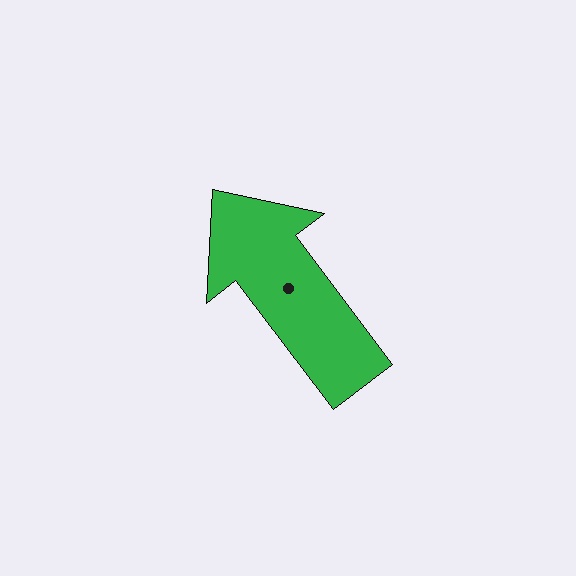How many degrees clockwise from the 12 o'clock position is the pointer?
Approximately 323 degrees.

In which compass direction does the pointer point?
Northwest.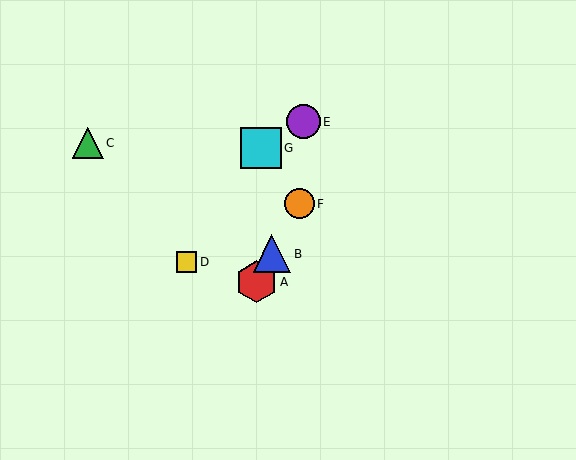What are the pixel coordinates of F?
Object F is at (300, 204).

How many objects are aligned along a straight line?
3 objects (A, B, F) are aligned along a straight line.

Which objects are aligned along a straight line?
Objects A, B, F are aligned along a straight line.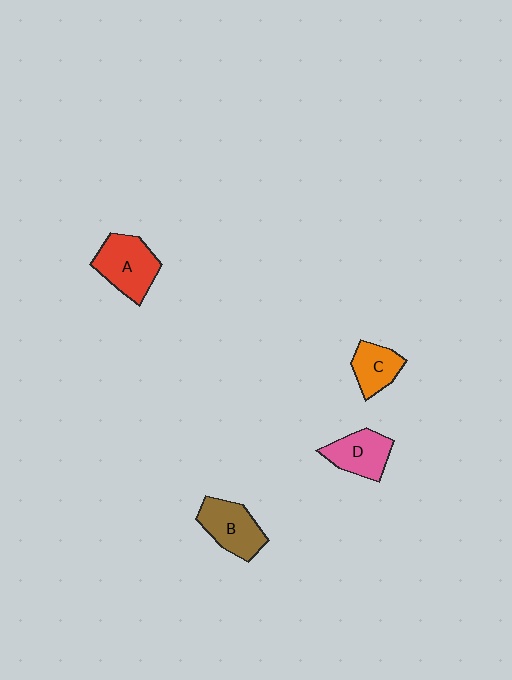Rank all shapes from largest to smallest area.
From largest to smallest: A (red), B (brown), D (pink), C (orange).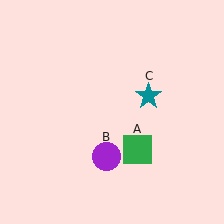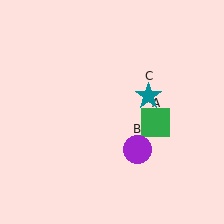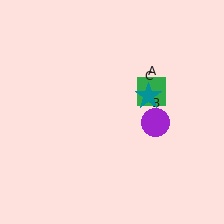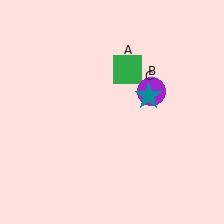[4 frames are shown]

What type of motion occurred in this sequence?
The green square (object A), purple circle (object B) rotated counterclockwise around the center of the scene.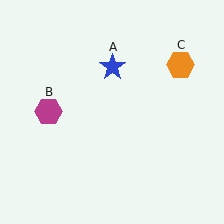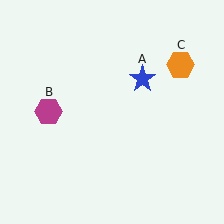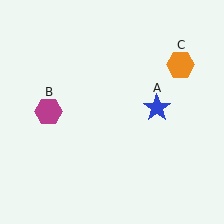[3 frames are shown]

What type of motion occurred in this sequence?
The blue star (object A) rotated clockwise around the center of the scene.